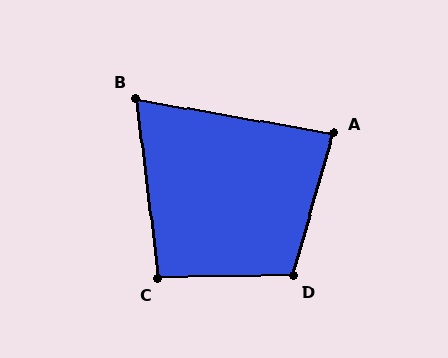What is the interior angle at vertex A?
Approximately 84 degrees (acute).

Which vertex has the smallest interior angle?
B, at approximately 73 degrees.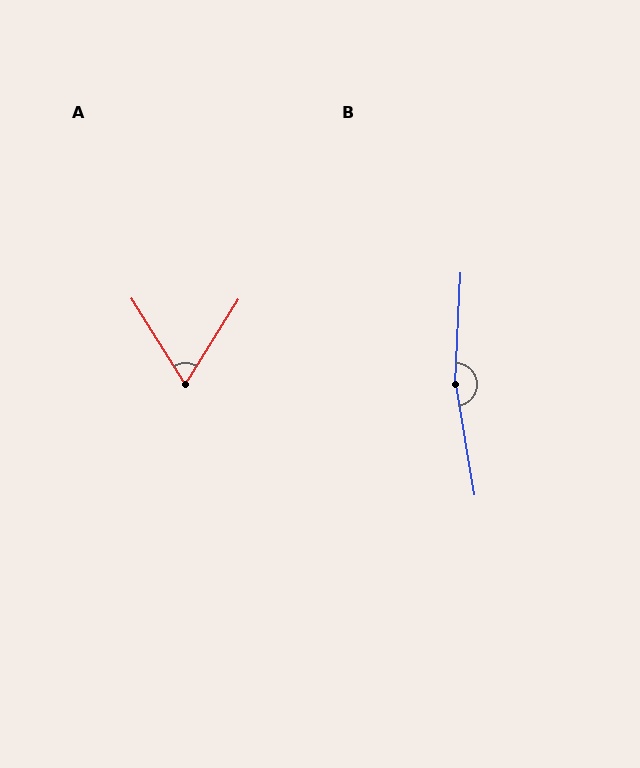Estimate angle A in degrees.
Approximately 64 degrees.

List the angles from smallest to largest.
A (64°), B (168°).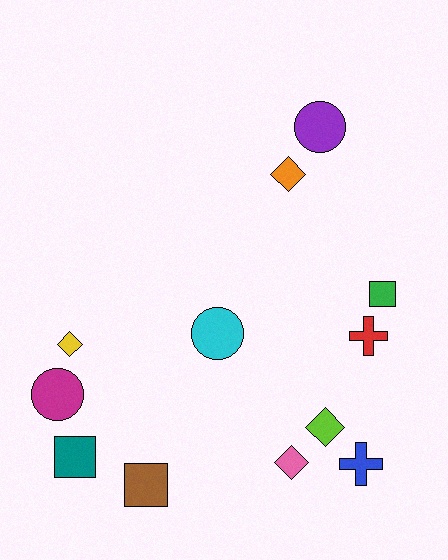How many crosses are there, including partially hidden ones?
There are 2 crosses.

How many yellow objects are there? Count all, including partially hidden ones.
There is 1 yellow object.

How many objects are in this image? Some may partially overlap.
There are 12 objects.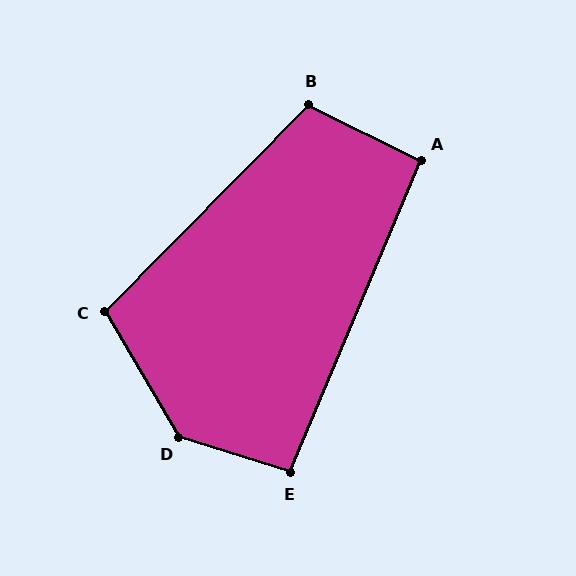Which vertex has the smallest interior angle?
A, at approximately 94 degrees.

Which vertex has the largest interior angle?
D, at approximately 138 degrees.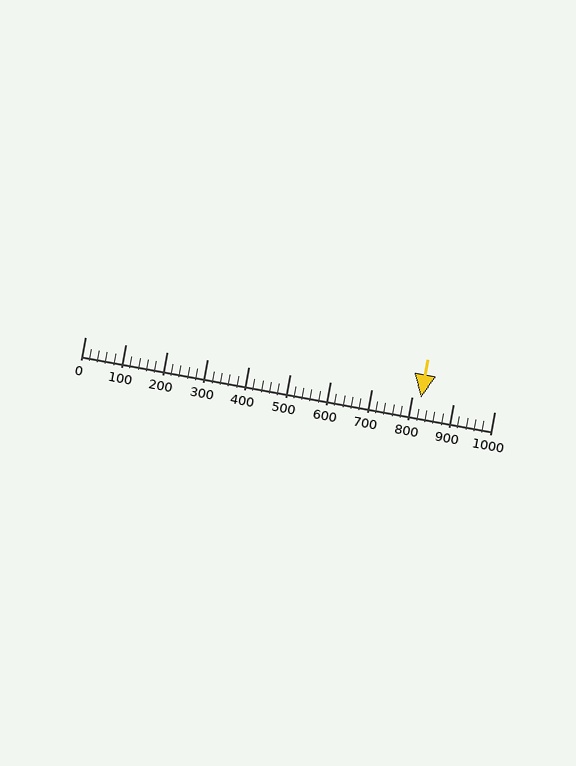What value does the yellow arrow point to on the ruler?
The yellow arrow points to approximately 820.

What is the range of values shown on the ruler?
The ruler shows values from 0 to 1000.